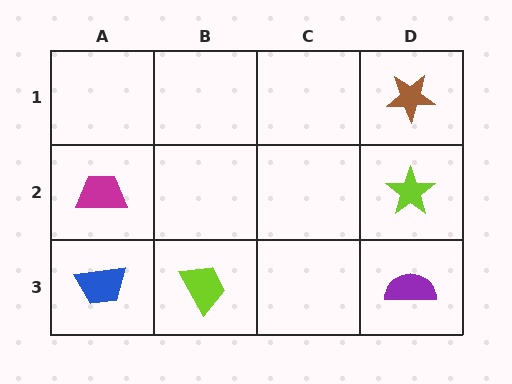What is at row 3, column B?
A lime trapezoid.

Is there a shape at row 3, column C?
No, that cell is empty.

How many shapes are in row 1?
1 shape.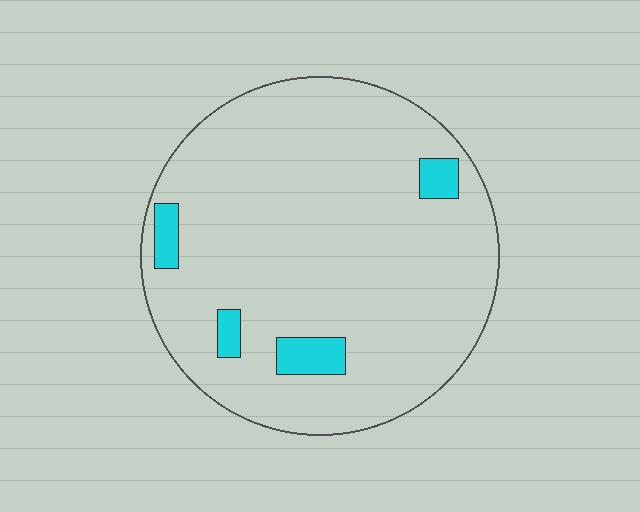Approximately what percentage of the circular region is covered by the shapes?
Approximately 5%.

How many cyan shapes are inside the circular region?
4.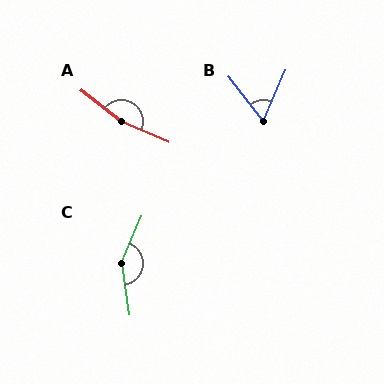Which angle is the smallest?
B, at approximately 62 degrees.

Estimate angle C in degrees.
Approximately 149 degrees.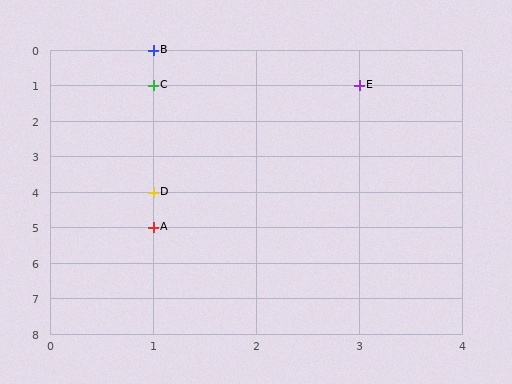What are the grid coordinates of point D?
Point D is at grid coordinates (1, 4).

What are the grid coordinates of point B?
Point B is at grid coordinates (1, 0).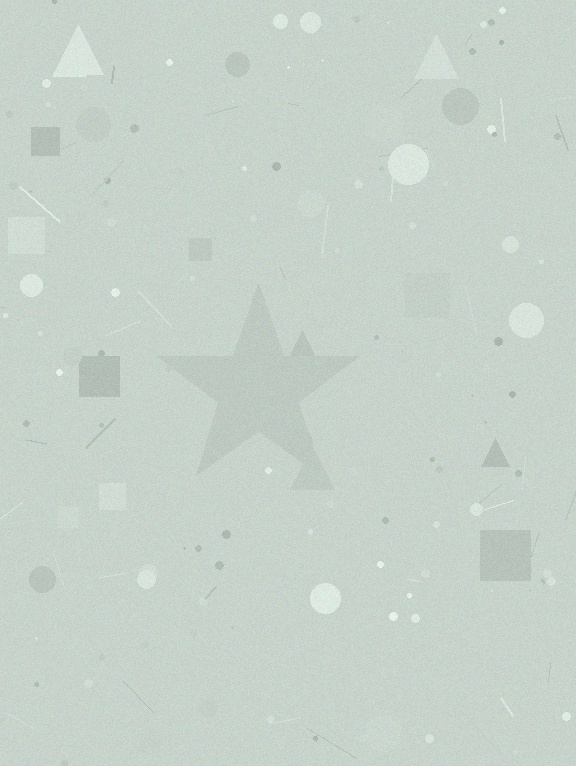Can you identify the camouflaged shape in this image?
The camouflaged shape is a star.